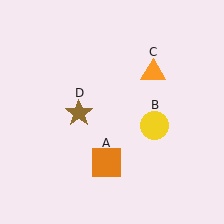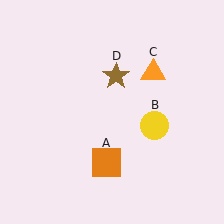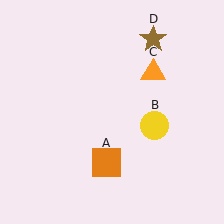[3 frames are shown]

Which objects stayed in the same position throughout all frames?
Orange square (object A) and yellow circle (object B) and orange triangle (object C) remained stationary.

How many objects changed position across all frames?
1 object changed position: brown star (object D).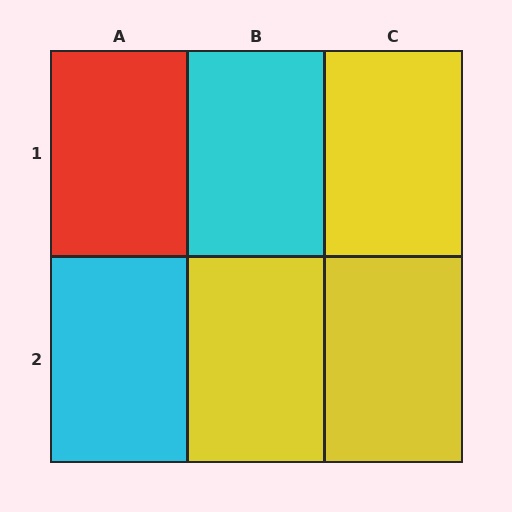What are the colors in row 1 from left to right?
Red, cyan, yellow.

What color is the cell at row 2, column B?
Yellow.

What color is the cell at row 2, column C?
Yellow.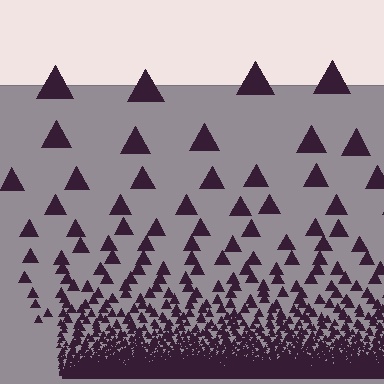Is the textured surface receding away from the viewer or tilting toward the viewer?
The surface appears to tilt toward the viewer. Texture elements get larger and sparser toward the top.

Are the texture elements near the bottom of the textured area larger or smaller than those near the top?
Smaller. The gradient is inverted — elements near the bottom are smaller and denser.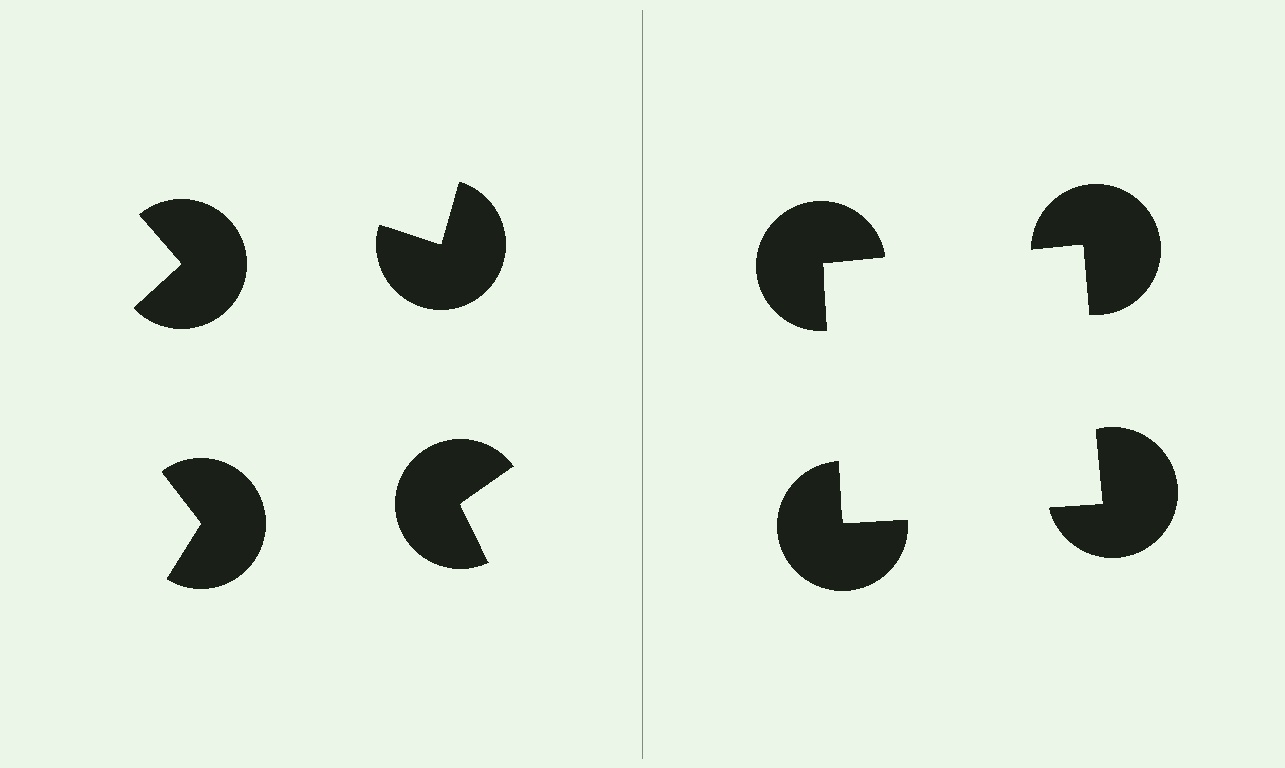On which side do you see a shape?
An illusory square appears on the right side. On the left side the wedge cuts are rotated, so no coherent shape forms.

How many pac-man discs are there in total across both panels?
8 — 4 on each side.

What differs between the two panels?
The pac-man discs are positioned identically on both sides; only the wedge orientations differ. On the right they align to a square; on the left they are misaligned.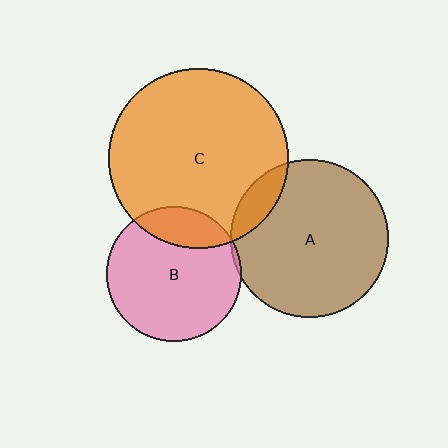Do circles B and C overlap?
Yes.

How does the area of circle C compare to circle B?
Approximately 1.8 times.